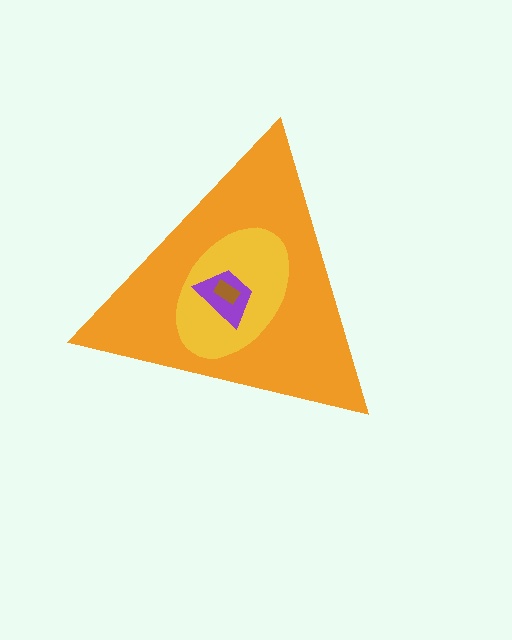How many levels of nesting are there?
4.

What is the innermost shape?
The brown rectangle.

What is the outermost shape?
The orange triangle.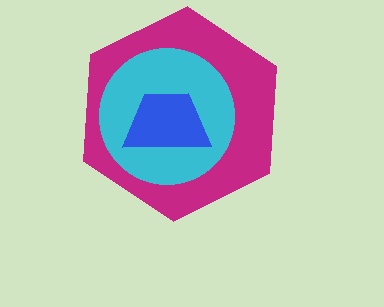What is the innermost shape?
The blue trapezoid.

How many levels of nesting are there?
3.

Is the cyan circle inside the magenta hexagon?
Yes.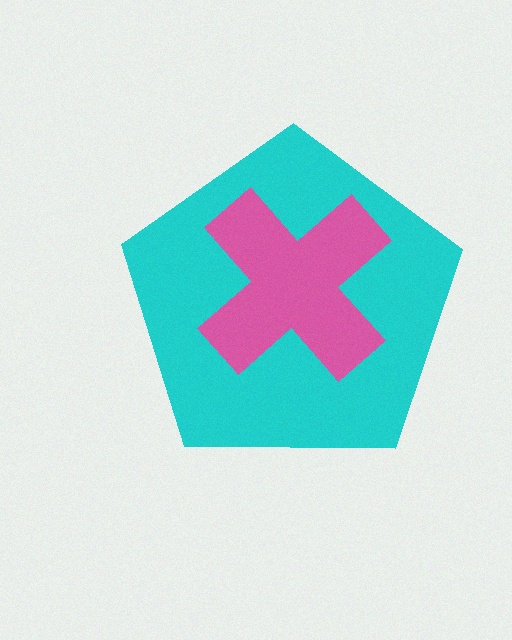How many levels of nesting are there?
2.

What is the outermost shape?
The cyan pentagon.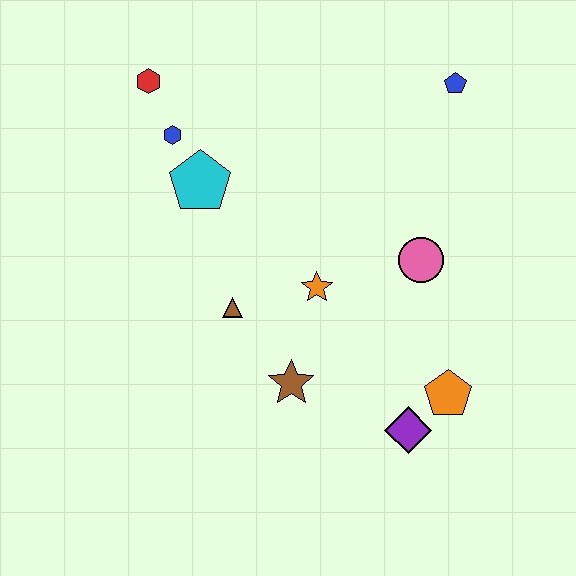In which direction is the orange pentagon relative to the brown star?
The orange pentagon is to the right of the brown star.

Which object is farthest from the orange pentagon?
The red hexagon is farthest from the orange pentagon.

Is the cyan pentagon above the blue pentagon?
No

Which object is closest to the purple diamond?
The orange pentagon is closest to the purple diamond.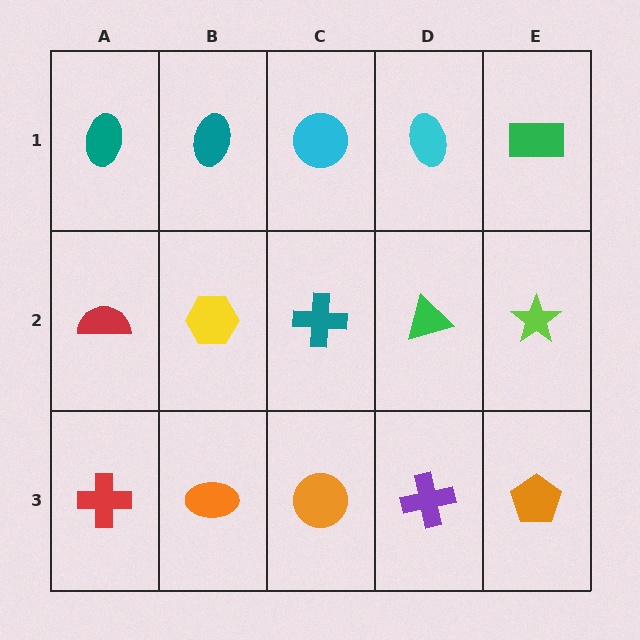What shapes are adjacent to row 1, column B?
A yellow hexagon (row 2, column B), a teal ellipse (row 1, column A), a cyan circle (row 1, column C).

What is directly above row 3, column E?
A lime star.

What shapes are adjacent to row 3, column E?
A lime star (row 2, column E), a purple cross (row 3, column D).